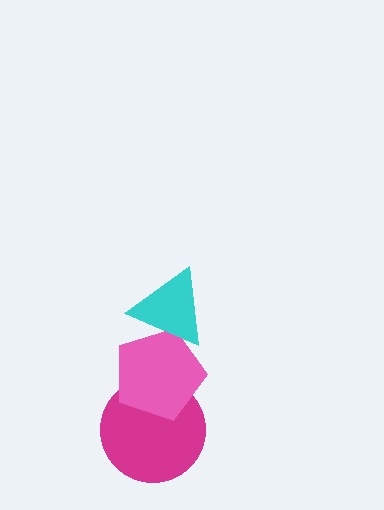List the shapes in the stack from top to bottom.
From top to bottom: the cyan triangle, the pink pentagon, the magenta circle.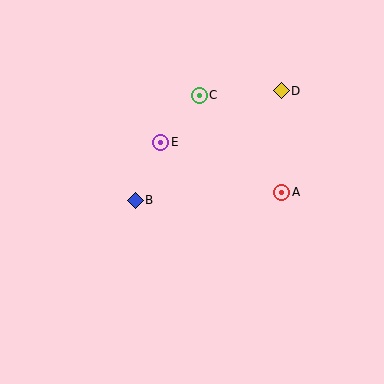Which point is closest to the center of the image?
Point B at (135, 200) is closest to the center.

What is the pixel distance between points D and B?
The distance between D and B is 182 pixels.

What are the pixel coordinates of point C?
Point C is at (199, 95).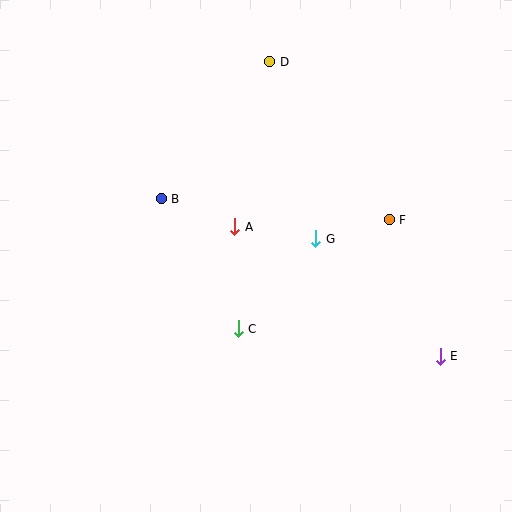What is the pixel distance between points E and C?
The distance between E and C is 204 pixels.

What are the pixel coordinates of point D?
Point D is at (270, 62).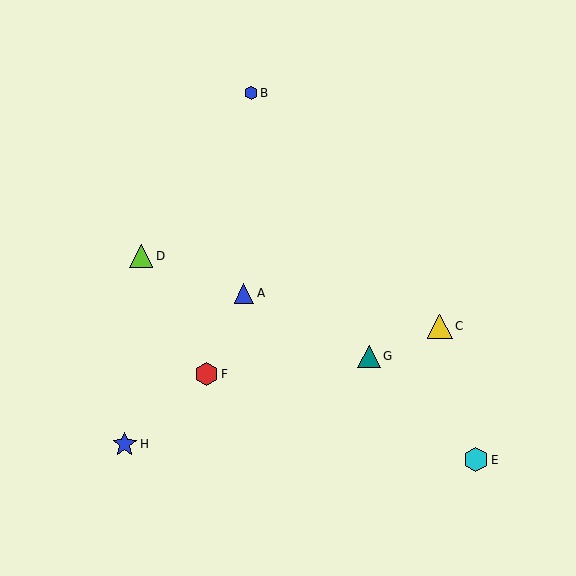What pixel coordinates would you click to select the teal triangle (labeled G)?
Click at (369, 356) to select the teal triangle G.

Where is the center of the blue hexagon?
The center of the blue hexagon is at (251, 93).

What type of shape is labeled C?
Shape C is a yellow triangle.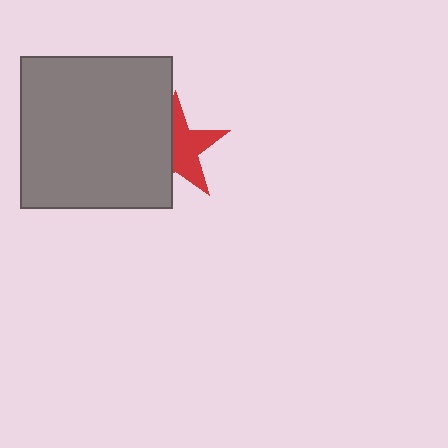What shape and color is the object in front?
The object in front is a gray square.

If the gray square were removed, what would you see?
You would see the complete red star.